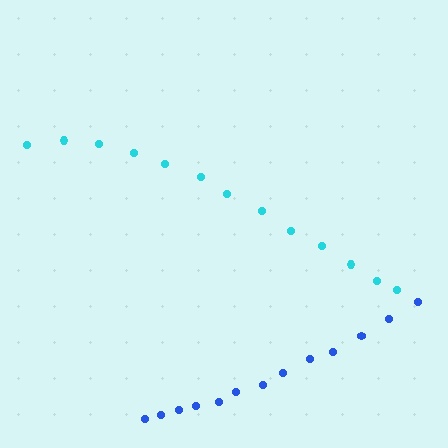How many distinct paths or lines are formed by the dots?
There are 2 distinct paths.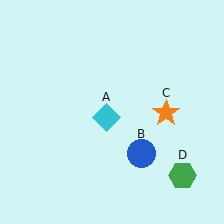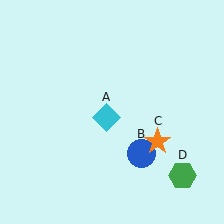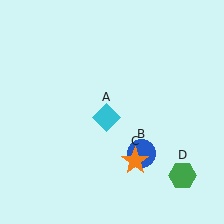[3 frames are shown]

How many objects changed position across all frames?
1 object changed position: orange star (object C).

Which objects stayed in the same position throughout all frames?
Cyan diamond (object A) and blue circle (object B) and green hexagon (object D) remained stationary.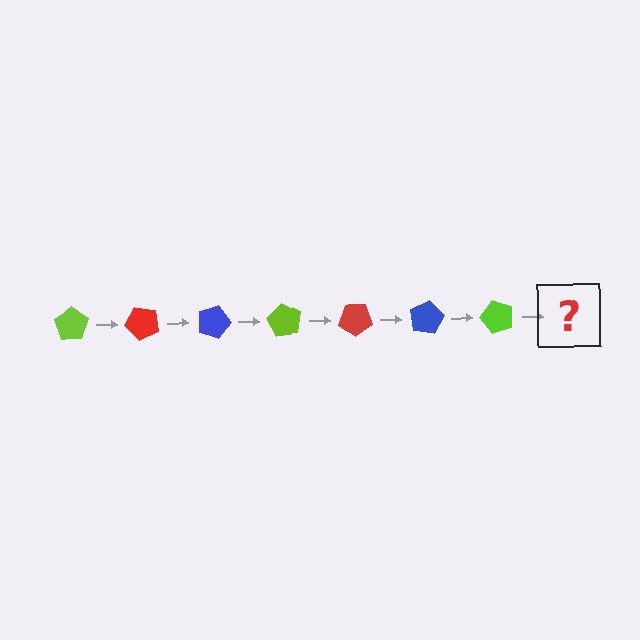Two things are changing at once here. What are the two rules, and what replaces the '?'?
The two rules are that it rotates 45 degrees each step and the color cycles through lime, red, and blue. The '?' should be a red pentagon, rotated 315 degrees from the start.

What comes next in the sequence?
The next element should be a red pentagon, rotated 315 degrees from the start.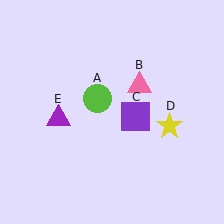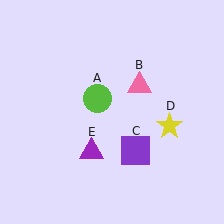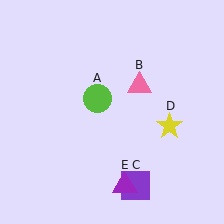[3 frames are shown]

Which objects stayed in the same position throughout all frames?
Lime circle (object A) and pink triangle (object B) and yellow star (object D) remained stationary.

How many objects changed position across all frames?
2 objects changed position: purple square (object C), purple triangle (object E).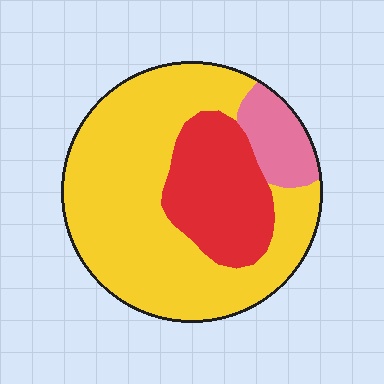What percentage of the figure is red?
Red covers roughly 25% of the figure.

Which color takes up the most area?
Yellow, at roughly 65%.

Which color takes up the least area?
Pink, at roughly 10%.